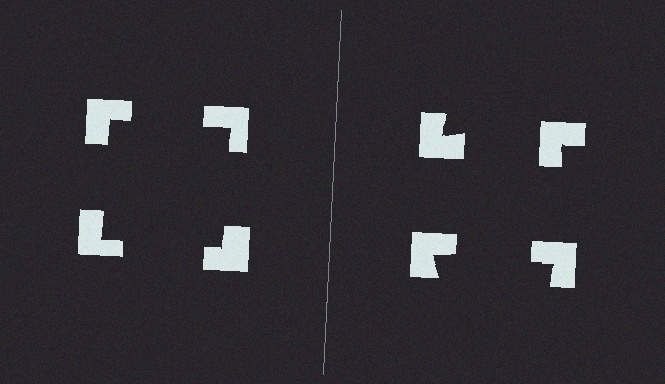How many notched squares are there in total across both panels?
8 — 4 on each side.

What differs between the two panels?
The notched squares are positioned identically on both sides; only the wedge orientations differ. On the left they align to a square; on the right they are misaligned.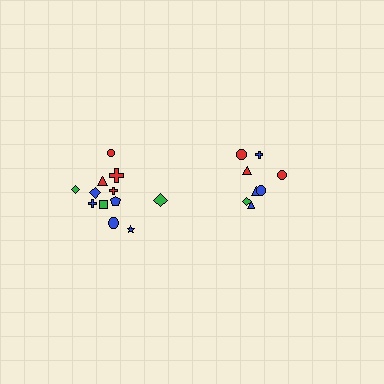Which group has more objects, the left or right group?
The left group.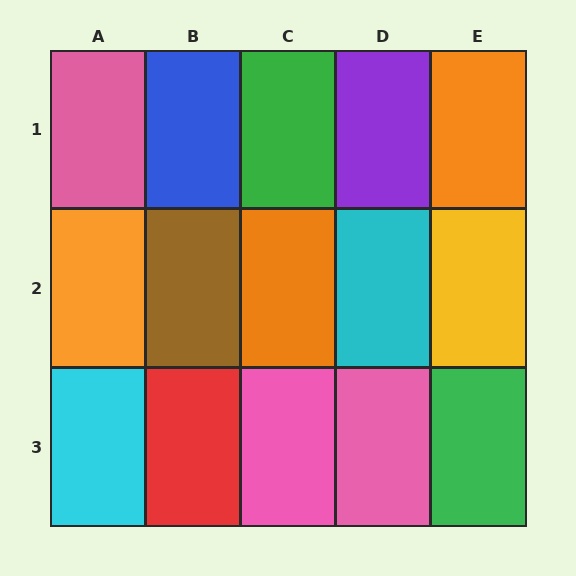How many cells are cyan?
2 cells are cyan.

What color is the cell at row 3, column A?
Cyan.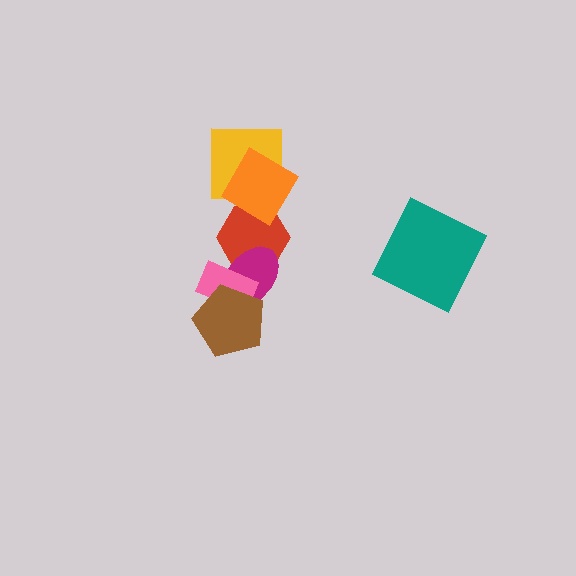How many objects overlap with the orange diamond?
2 objects overlap with the orange diamond.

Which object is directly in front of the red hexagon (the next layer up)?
The magenta ellipse is directly in front of the red hexagon.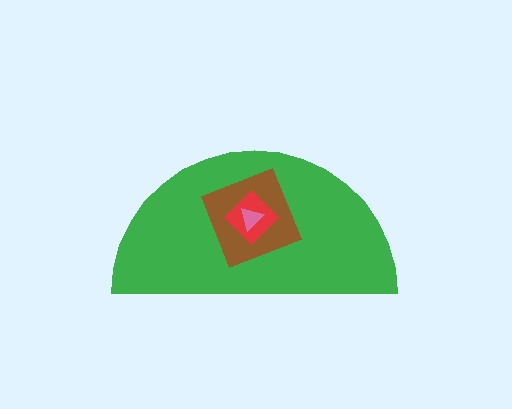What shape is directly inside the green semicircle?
The brown square.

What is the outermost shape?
The green semicircle.